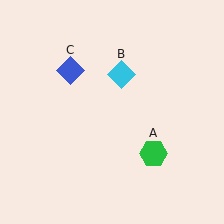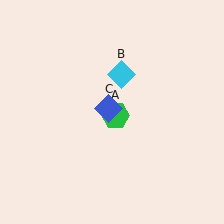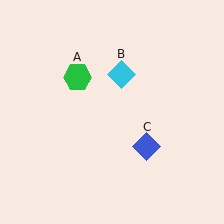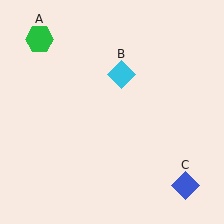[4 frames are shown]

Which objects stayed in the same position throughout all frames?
Cyan diamond (object B) remained stationary.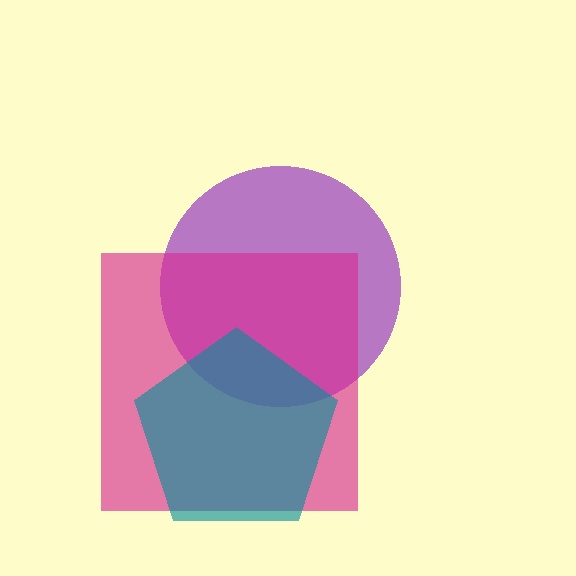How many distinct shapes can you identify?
There are 3 distinct shapes: a purple circle, a magenta square, a teal pentagon.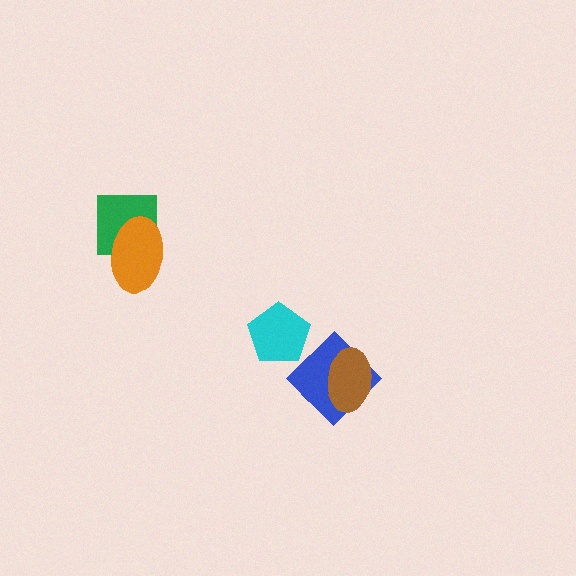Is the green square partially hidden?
Yes, it is partially covered by another shape.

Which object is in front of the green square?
The orange ellipse is in front of the green square.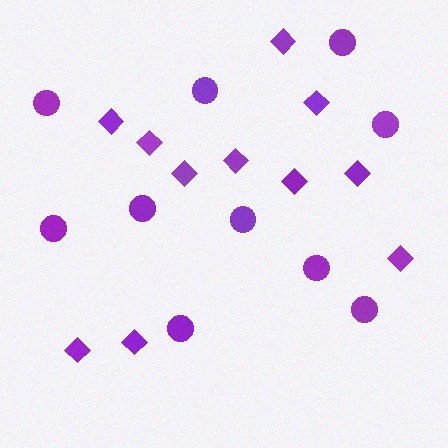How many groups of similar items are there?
There are 2 groups: one group of diamonds (11) and one group of circles (10).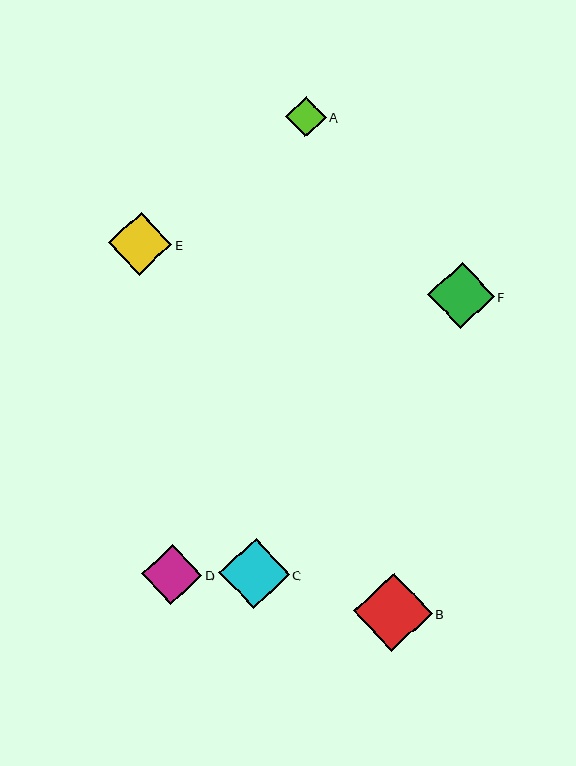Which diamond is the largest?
Diamond B is the largest with a size of approximately 79 pixels.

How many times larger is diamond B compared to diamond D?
Diamond B is approximately 1.3 times the size of diamond D.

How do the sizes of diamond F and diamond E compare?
Diamond F and diamond E are approximately the same size.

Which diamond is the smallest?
Diamond A is the smallest with a size of approximately 40 pixels.